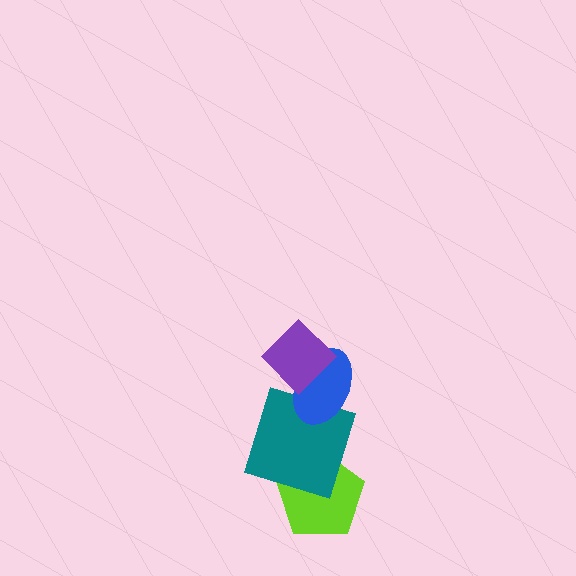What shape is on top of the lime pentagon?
The teal square is on top of the lime pentagon.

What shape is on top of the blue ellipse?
The purple diamond is on top of the blue ellipse.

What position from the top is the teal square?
The teal square is 3rd from the top.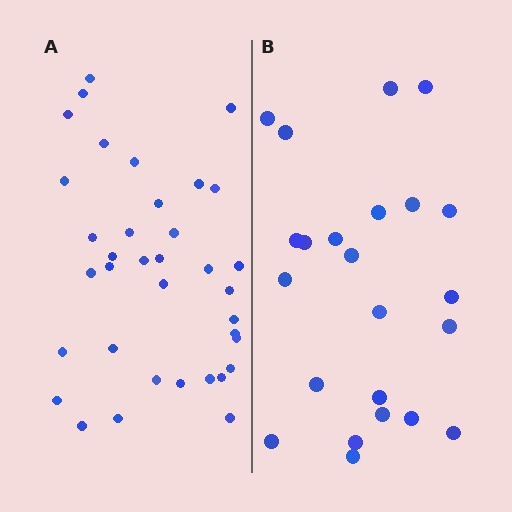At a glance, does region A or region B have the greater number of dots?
Region A (the left region) has more dots.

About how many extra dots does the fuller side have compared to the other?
Region A has approximately 15 more dots than region B.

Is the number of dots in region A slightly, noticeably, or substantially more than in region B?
Region A has substantially more. The ratio is roughly 1.6 to 1.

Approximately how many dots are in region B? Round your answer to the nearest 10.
About 20 dots. (The exact count is 23, which rounds to 20.)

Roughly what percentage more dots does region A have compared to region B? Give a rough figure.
About 55% more.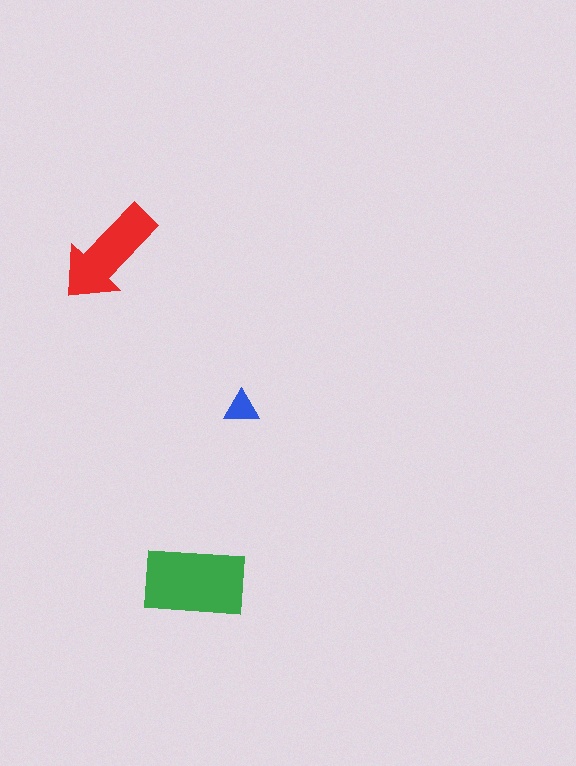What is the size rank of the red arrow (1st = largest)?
2nd.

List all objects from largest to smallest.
The green rectangle, the red arrow, the blue triangle.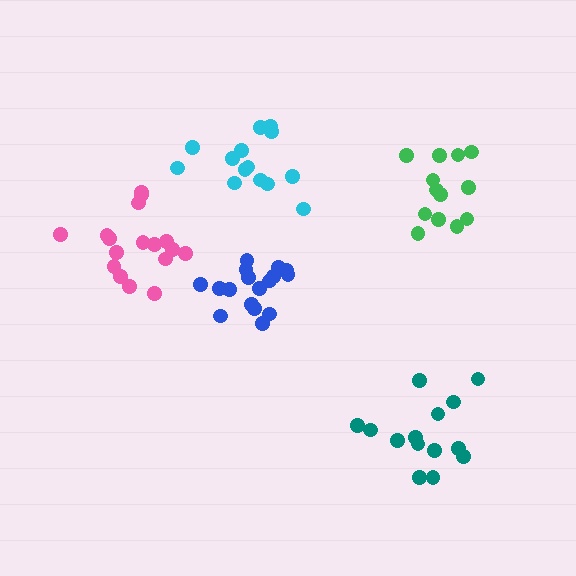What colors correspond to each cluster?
The clusters are colored: blue, pink, green, cyan, teal.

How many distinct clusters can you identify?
There are 5 distinct clusters.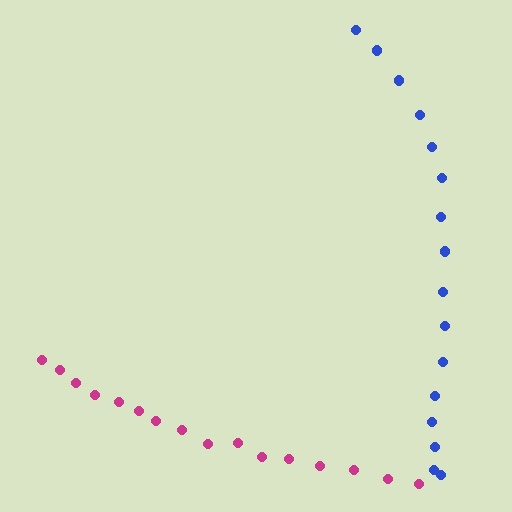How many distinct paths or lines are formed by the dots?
There are 2 distinct paths.